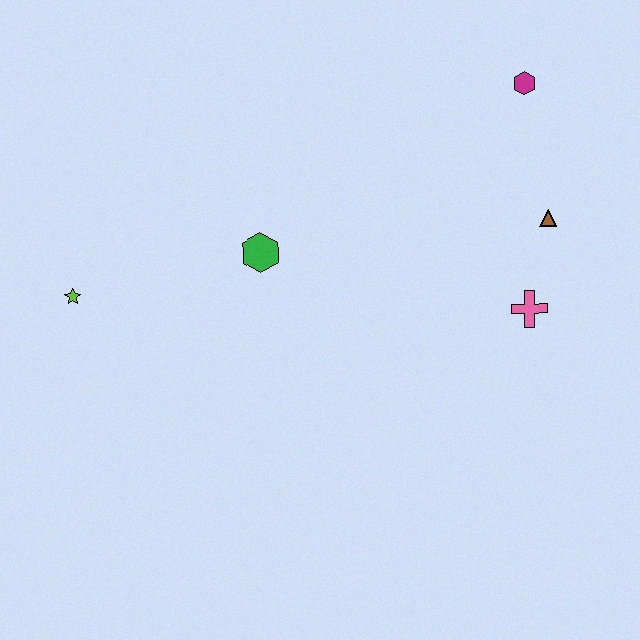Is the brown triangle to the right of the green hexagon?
Yes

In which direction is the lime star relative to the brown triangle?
The lime star is to the left of the brown triangle.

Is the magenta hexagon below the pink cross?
No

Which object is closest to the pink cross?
The brown triangle is closest to the pink cross.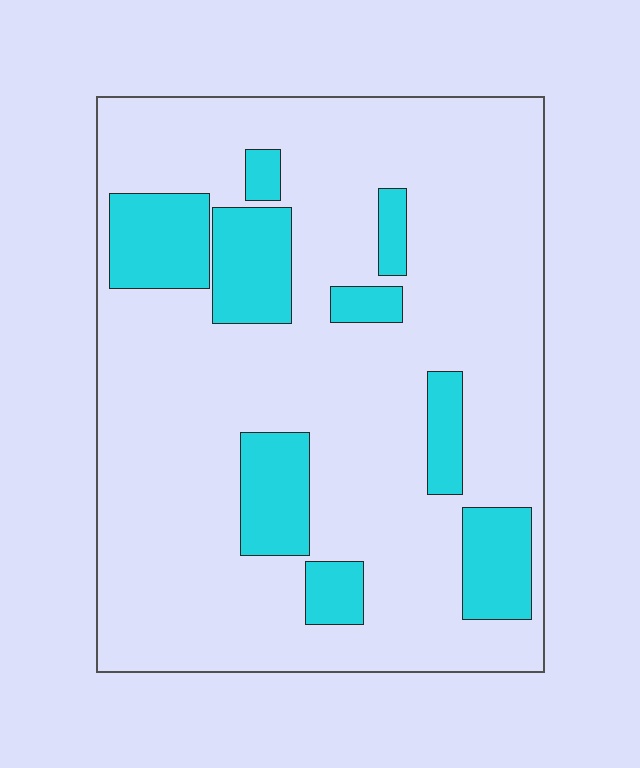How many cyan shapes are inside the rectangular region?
9.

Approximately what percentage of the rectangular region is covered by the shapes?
Approximately 20%.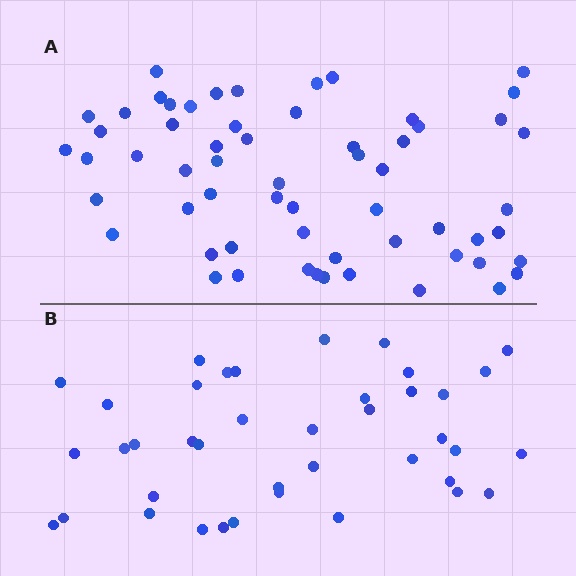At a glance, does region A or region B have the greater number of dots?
Region A (the top region) has more dots.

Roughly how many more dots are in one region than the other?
Region A has approximately 20 more dots than region B.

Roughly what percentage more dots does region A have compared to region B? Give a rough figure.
About 50% more.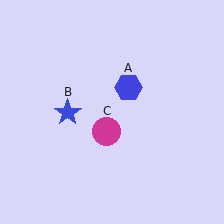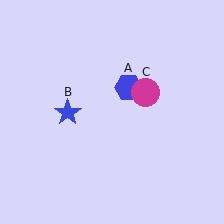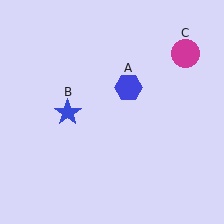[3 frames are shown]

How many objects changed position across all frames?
1 object changed position: magenta circle (object C).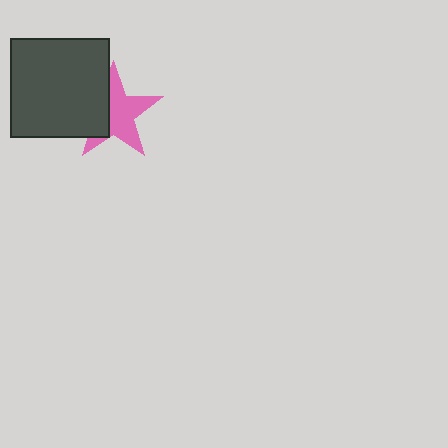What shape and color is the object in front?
The object in front is a dark gray square.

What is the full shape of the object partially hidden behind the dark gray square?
The partially hidden object is a pink star.